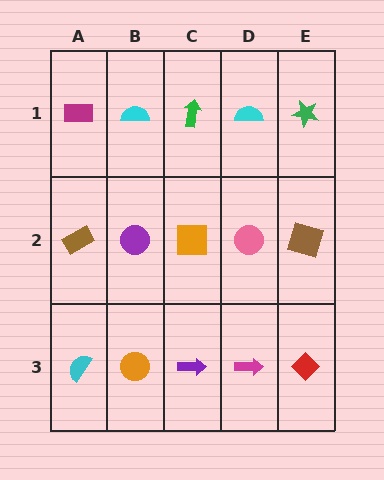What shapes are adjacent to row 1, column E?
A brown square (row 2, column E), a cyan semicircle (row 1, column D).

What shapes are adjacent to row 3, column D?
A pink circle (row 2, column D), a purple arrow (row 3, column C), a red diamond (row 3, column E).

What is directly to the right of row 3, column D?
A red diamond.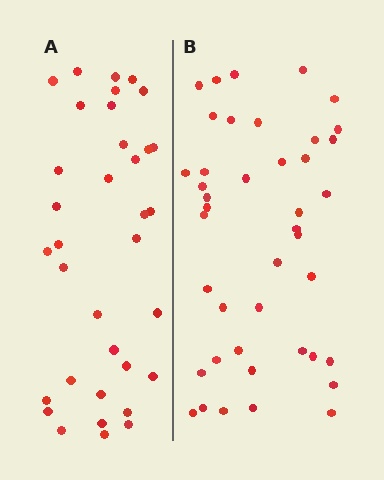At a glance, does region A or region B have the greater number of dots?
Region B (the right region) has more dots.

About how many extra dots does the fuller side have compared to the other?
Region B has roughly 8 or so more dots than region A.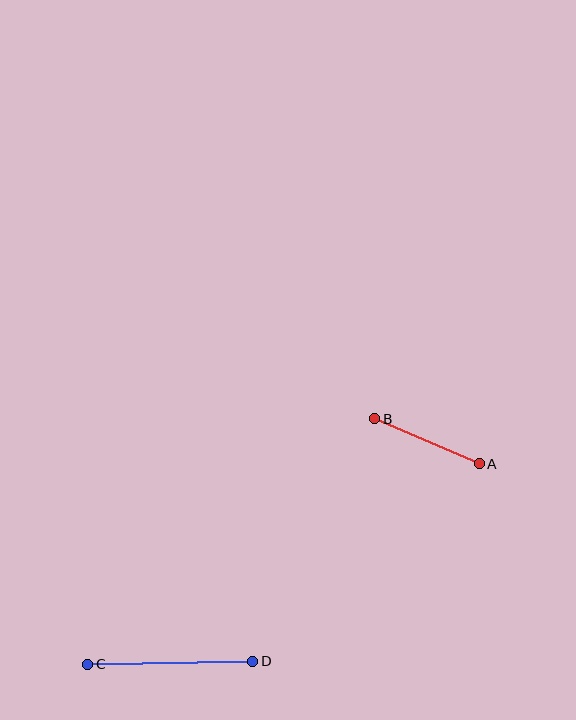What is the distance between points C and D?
The distance is approximately 165 pixels.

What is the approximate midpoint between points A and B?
The midpoint is at approximately (427, 441) pixels.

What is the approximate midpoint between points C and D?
The midpoint is at approximately (170, 663) pixels.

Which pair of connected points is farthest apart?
Points C and D are farthest apart.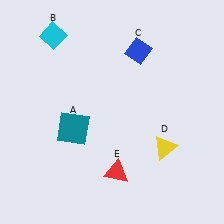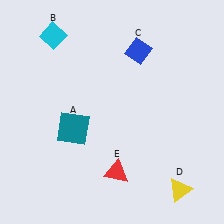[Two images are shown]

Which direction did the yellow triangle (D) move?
The yellow triangle (D) moved down.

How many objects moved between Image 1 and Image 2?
1 object moved between the two images.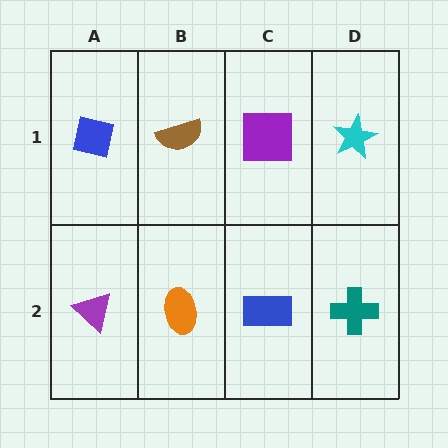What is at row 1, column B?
A brown semicircle.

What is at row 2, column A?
A purple triangle.